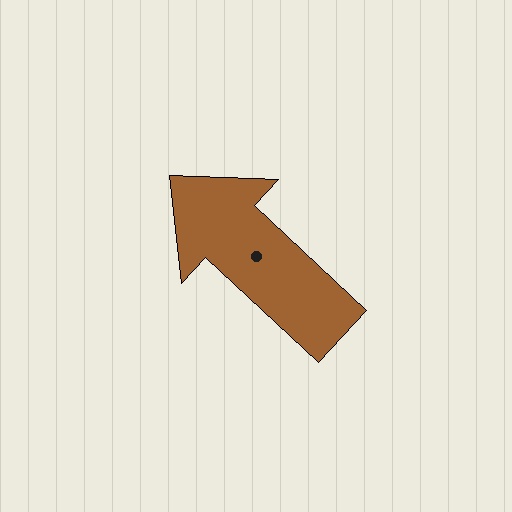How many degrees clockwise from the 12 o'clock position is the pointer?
Approximately 313 degrees.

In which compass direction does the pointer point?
Northwest.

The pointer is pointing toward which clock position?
Roughly 10 o'clock.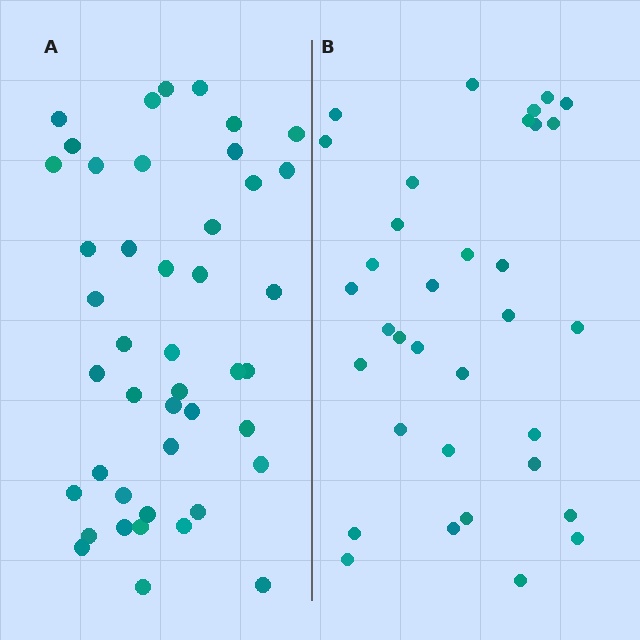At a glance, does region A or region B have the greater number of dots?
Region A (the left region) has more dots.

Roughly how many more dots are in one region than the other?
Region A has roughly 10 or so more dots than region B.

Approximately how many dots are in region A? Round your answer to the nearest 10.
About 40 dots. (The exact count is 44, which rounds to 40.)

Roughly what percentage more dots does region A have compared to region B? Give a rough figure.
About 30% more.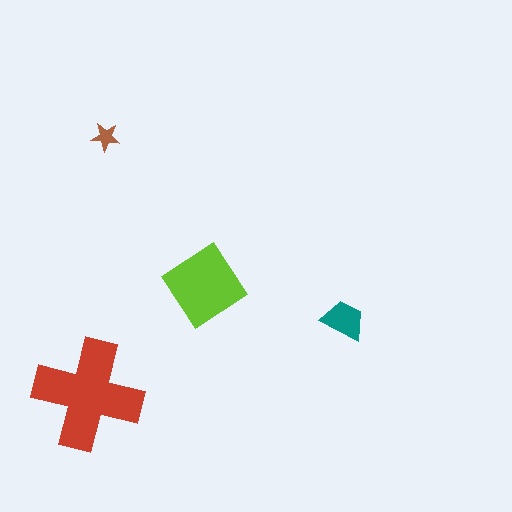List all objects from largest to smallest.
The red cross, the lime diamond, the teal trapezoid, the brown star.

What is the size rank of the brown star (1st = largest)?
4th.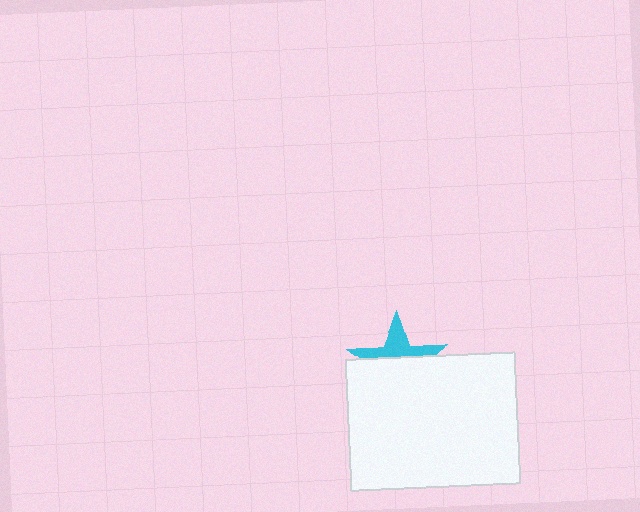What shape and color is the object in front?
The object in front is a white rectangle.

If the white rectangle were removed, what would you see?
You would see the complete cyan star.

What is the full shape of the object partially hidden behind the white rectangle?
The partially hidden object is a cyan star.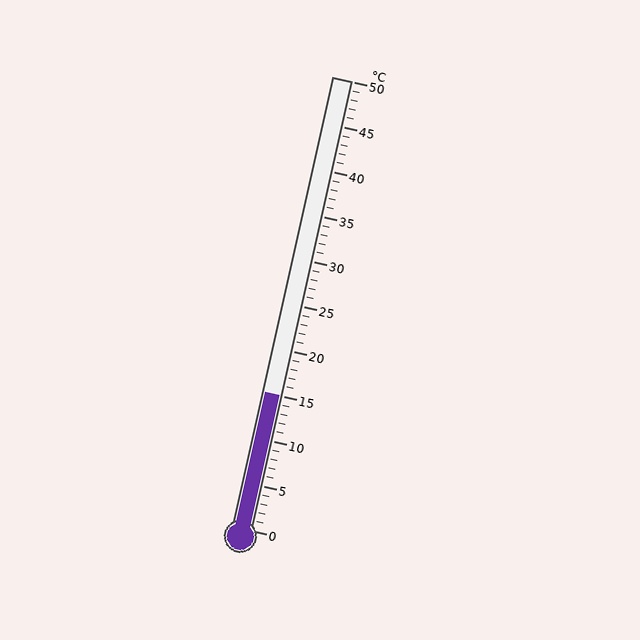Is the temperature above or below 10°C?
The temperature is above 10°C.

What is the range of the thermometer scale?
The thermometer scale ranges from 0°C to 50°C.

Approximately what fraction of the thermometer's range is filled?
The thermometer is filled to approximately 30% of its range.